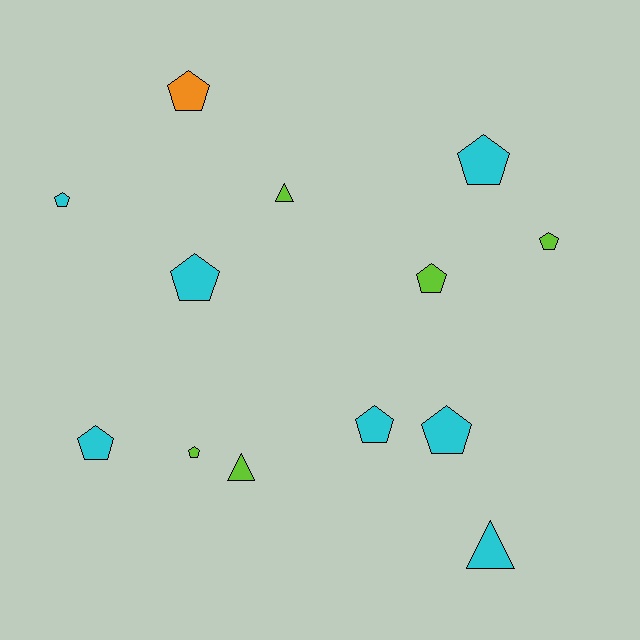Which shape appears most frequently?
Pentagon, with 10 objects.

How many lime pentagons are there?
There are 3 lime pentagons.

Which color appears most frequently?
Cyan, with 7 objects.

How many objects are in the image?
There are 13 objects.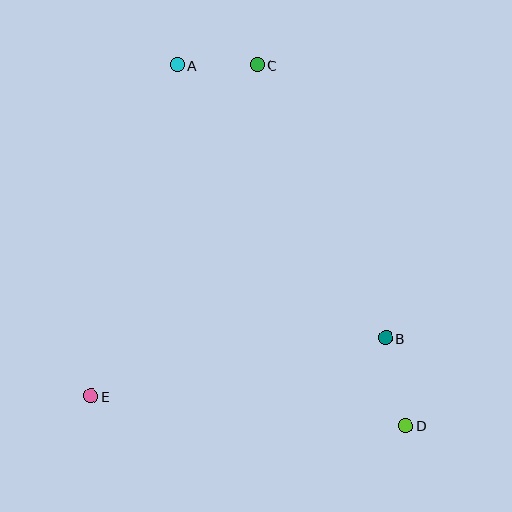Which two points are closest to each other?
Points A and C are closest to each other.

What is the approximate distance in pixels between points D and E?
The distance between D and E is approximately 317 pixels.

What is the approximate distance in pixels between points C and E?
The distance between C and E is approximately 371 pixels.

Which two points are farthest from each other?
Points A and D are farthest from each other.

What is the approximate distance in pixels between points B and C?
The distance between B and C is approximately 302 pixels.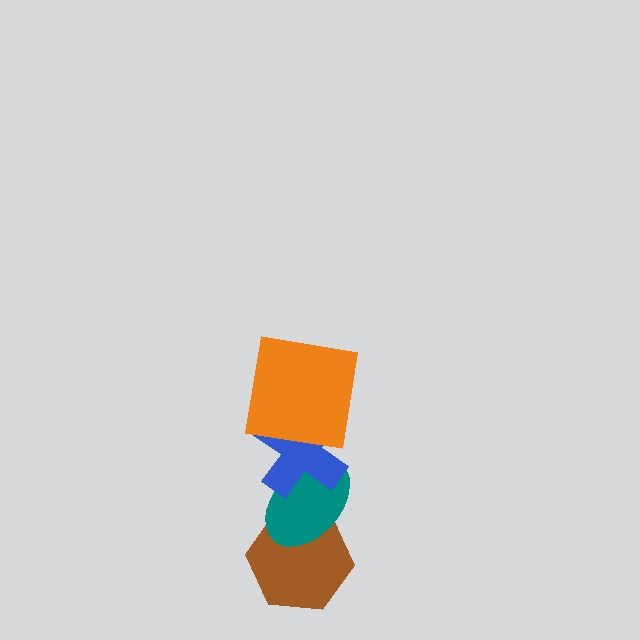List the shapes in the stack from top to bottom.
From top to bottom: the orange square, the blue cross, the teal ellipse, the brown hexagon.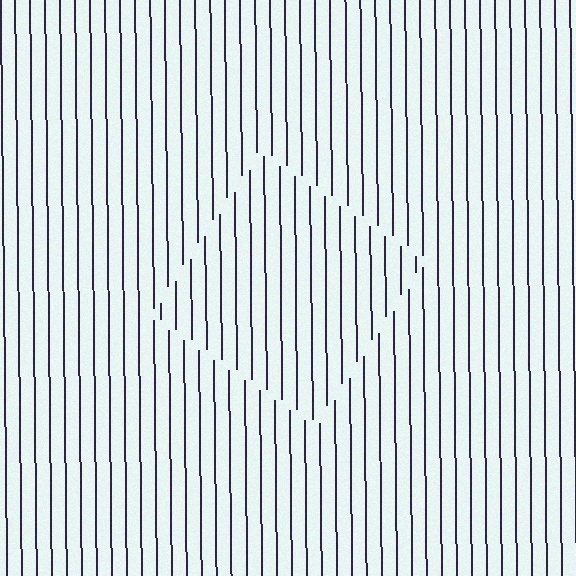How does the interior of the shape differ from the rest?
The interior of the shape contains the same grating, shifted by half a period — the contour is defined by the phase discontinuity where line-ends from the inner and outer gratings abut.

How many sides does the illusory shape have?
4 sides — the line-ends trace a square.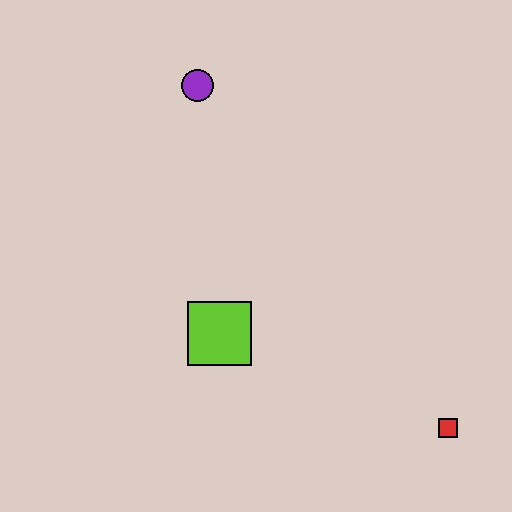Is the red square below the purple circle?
Yes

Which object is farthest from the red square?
The purple circle is farthest from the red square.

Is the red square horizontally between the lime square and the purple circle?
No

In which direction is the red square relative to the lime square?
The red square is to the right of the lime square.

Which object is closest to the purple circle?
The lime square is closest to the purple circle.